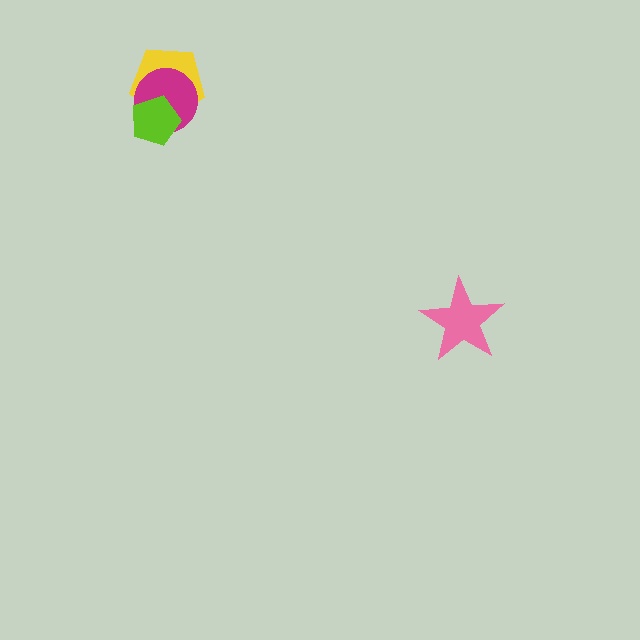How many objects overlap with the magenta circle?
2 objects overlap with the magenta circle.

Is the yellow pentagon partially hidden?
Yes, it is partially covered by another shape.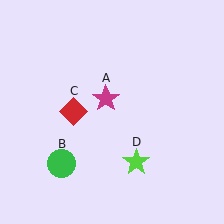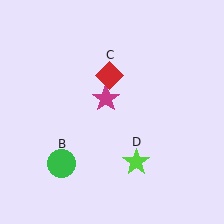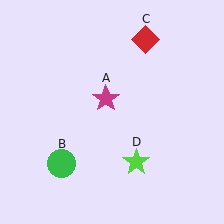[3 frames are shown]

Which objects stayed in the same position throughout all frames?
Magenta star (object A) and green circle (object B) and lime star (object D) remained stationary.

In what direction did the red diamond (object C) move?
The red diamond (object C) moved up and to the right.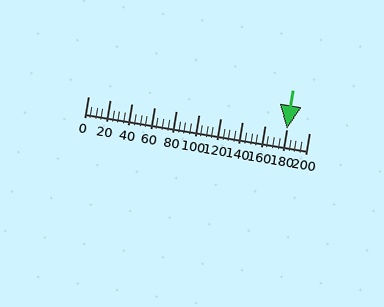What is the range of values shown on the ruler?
The ruler shows values from 0 to 200.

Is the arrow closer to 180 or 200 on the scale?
The arrow is closer to 180.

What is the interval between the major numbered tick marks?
The major tick marks are spaced 20 units apart.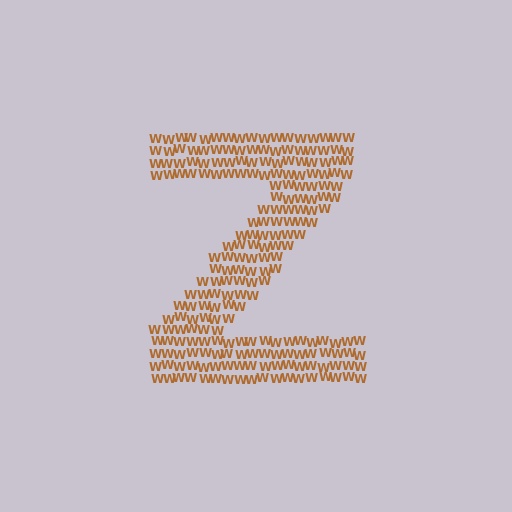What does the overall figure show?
The overall figure shows the letter Z.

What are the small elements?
The small elements are letter W's.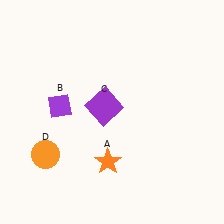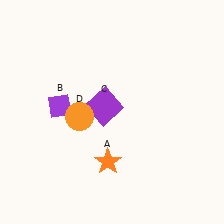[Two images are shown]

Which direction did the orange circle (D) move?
The orange circle (D) moved up.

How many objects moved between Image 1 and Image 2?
1 object moved between the two images.